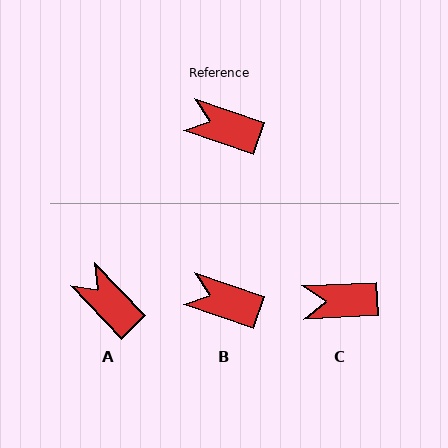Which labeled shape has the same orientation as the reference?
B.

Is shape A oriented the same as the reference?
No, it is off by about 27 degrees.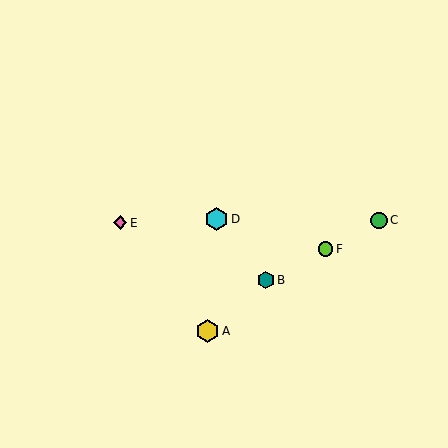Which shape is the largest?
The cyan hexagon (labeled D) is the largest.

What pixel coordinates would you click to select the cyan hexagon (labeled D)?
Click at (216, 219) to select the cyan hexagon D.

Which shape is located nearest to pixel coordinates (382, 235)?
The green circle (labeled C) at (379, 220) is nearest to that location.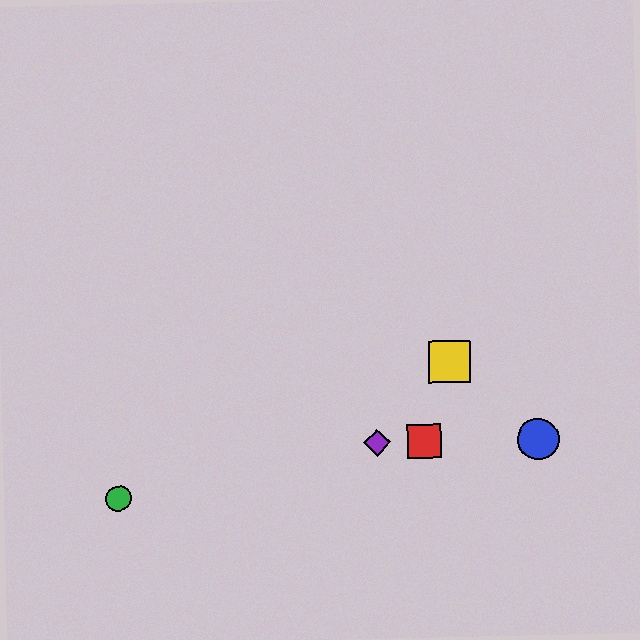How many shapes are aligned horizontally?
3 shapes (the red square, the blue circle, the purple diamond) are aligned horizontally.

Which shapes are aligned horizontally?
The red square, the blue circle, the purple diamond are aligned horizontally.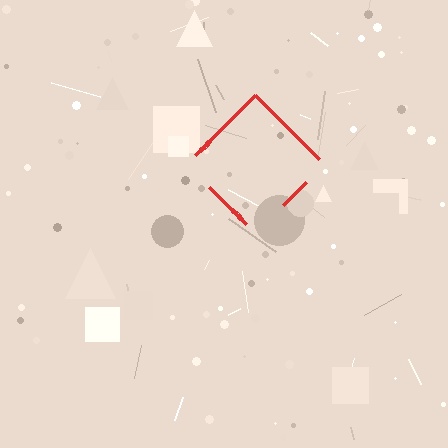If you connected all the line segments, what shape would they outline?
They would outline a diamond.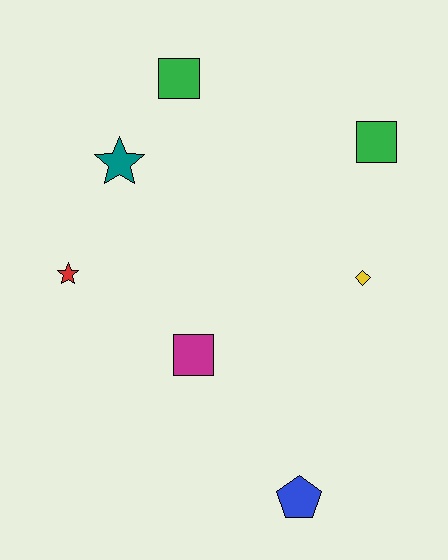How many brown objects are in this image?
There are no brown objects.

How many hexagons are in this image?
There are no hexagons.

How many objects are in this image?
There are 7 objects.